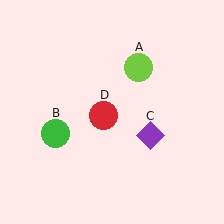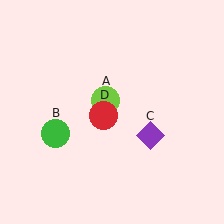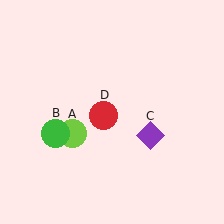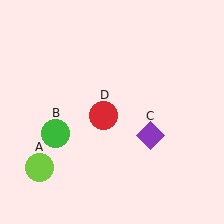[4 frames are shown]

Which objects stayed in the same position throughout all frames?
Green circle (object B) and purple diamond (object C) and red circle (object D) remained stationary.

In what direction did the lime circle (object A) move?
The lime circle (object A) moved down and to the left.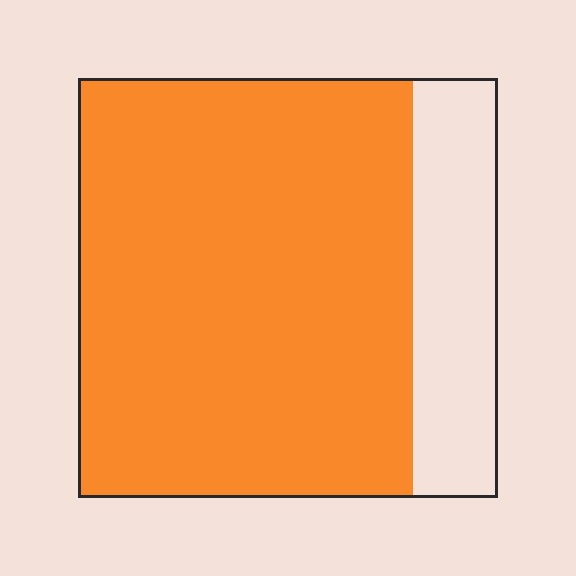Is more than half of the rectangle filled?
Yes.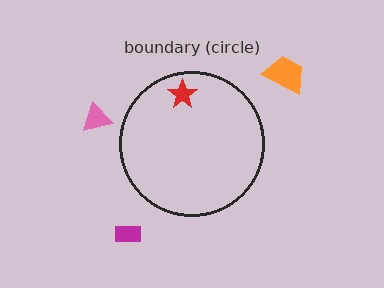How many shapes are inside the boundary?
1 inside, 3 outside.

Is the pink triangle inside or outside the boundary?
Outside.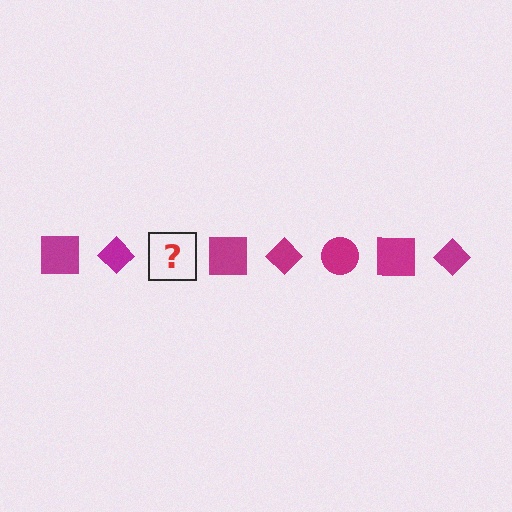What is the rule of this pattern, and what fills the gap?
The rule is that the pattern cycles through square, diamond, circle shapes in magenta. The gap should be filled with a magenta circle.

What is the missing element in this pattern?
The missing element is a magenta circle.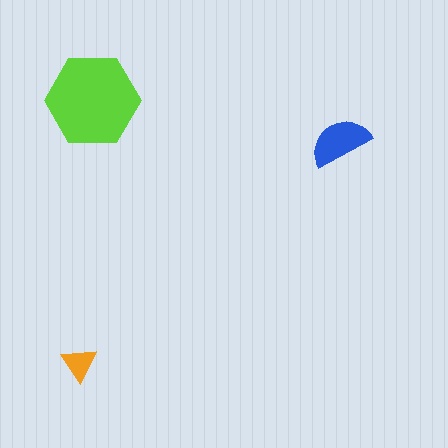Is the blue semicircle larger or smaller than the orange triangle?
Larger.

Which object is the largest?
The lime hexagon.